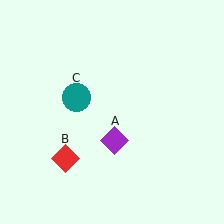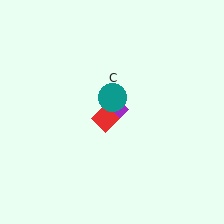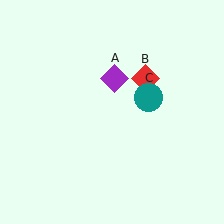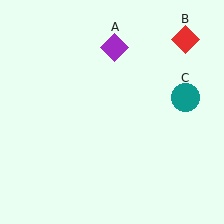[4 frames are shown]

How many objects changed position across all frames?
3 objects changed position: purple diamond (object A), red diamond (object B), teal circle (object C).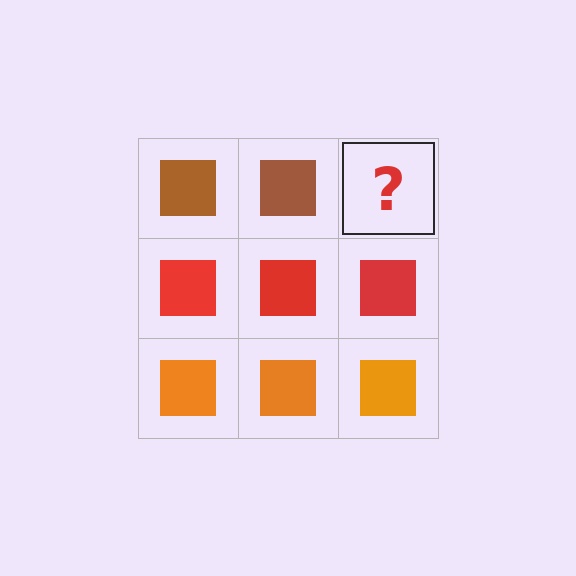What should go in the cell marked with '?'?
The missing cell should contain a brown square.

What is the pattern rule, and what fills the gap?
The rule is that each row has a consistent color. The gap should be filled with a brown square.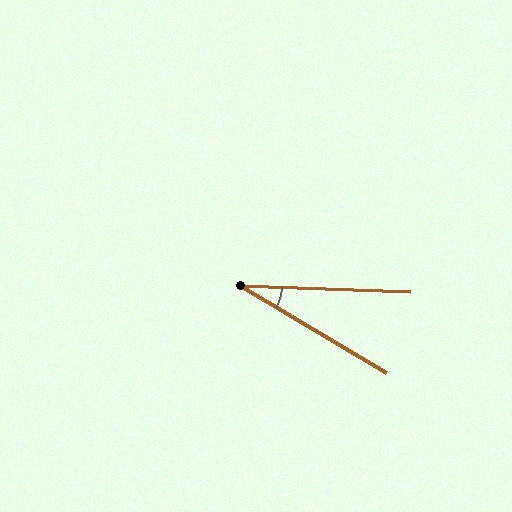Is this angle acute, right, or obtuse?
It is acute.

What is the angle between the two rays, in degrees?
Approximately 29 degrees.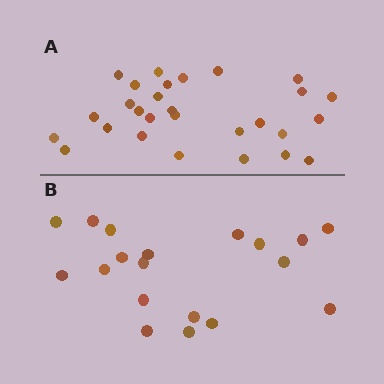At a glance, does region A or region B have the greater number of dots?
Region A (the top region) has more dots.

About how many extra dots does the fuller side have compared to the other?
Region A has roughly 8 or so more dots than region B.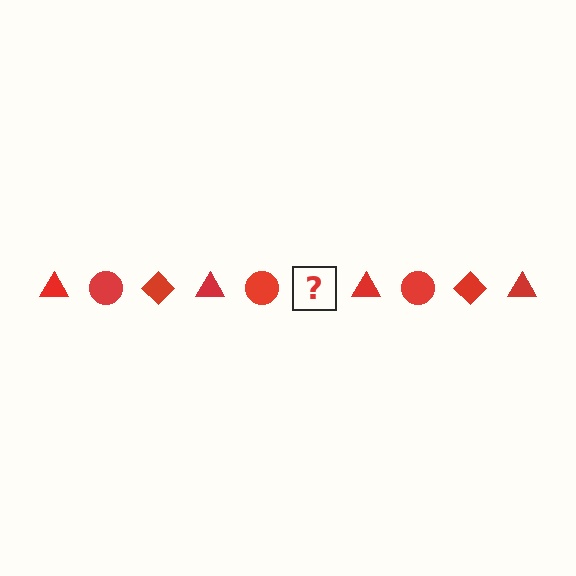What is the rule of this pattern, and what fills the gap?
The rule is that the pattern cycles through triangle, circle, diamond shapes in red. The gap should be filled with a red diamond.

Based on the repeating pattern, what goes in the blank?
The blank should be a red diamond.